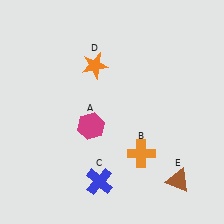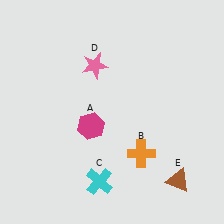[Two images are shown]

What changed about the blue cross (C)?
In Image 1, C is blue. In Image 2, it changed to cyan.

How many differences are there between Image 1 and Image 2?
There are 2 differences between the two images.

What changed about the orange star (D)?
In Image 1, D is orange. In Image 2, it changed to pink.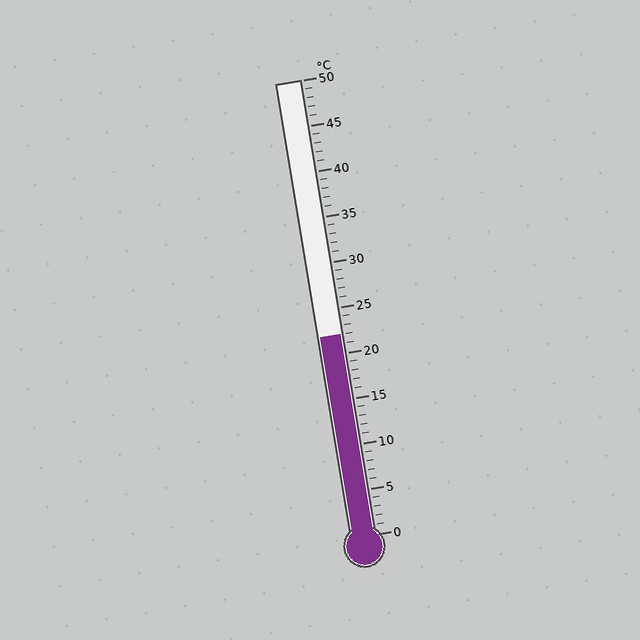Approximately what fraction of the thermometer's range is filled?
The thermometer is filled to approximately 45% of its range.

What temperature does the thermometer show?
The thermometer shows approximately 22°C.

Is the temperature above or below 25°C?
The temperature is below 25°C.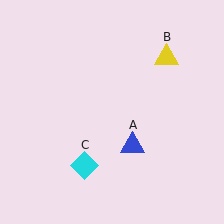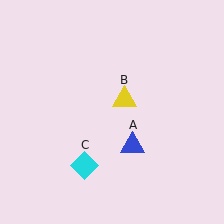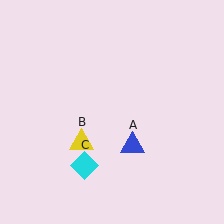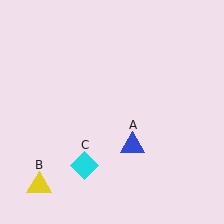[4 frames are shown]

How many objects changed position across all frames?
1 object changed position: yellow triangle (object B).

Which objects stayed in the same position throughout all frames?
Blue triangle (object A) and cyan diamond (object C) remained stationary.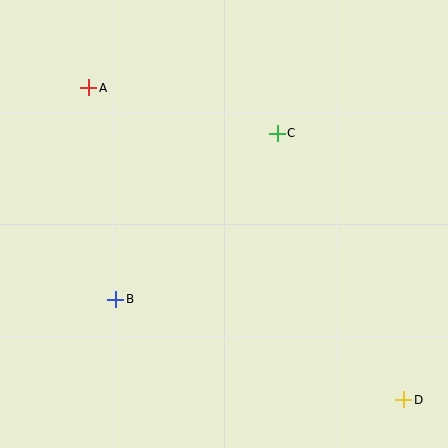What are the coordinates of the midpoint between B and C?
The midpoint between B and C is at (196, 216).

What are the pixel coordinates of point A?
Point A is at (89, 88).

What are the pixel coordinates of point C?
Point C is at (277, 133).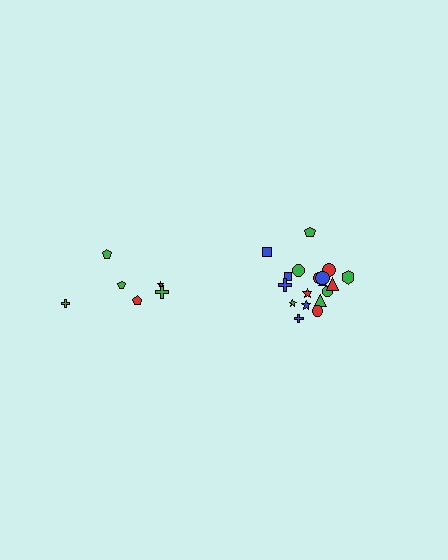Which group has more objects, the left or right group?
The right group.